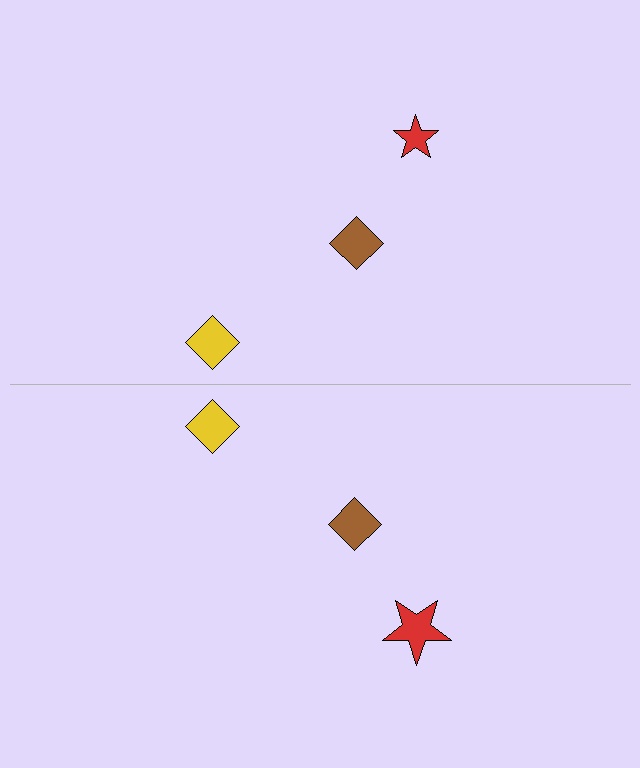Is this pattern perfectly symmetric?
No, the pattern is not perfectly symmetric. The red star on the bottom side has a different size than its mirror counterpart.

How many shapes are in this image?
There are 6 shapes in this image.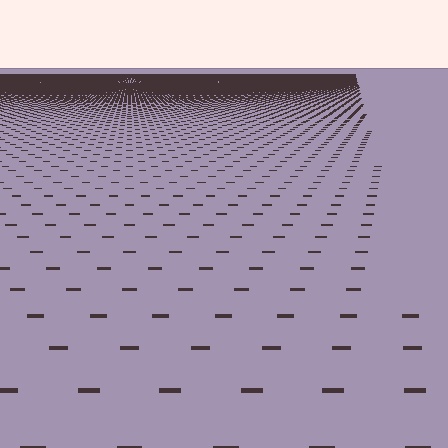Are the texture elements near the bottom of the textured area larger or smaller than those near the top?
Larger. Near the bottom, elements are closer to the viewer and appear at a bigger on-screen size.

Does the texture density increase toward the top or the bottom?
Density increases toward the top.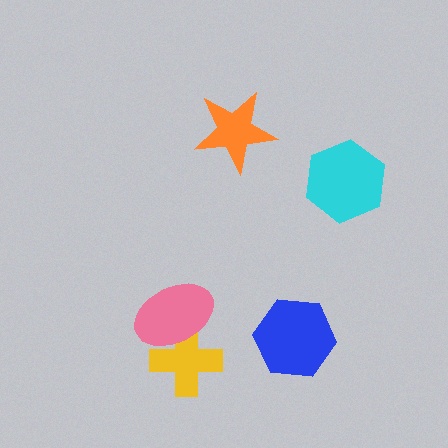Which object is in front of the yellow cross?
The pink ellipse is in front of the yellow cross.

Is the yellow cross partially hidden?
Yes, it is partially covered by another shape.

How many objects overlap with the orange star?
0 objects overlap with the orange star.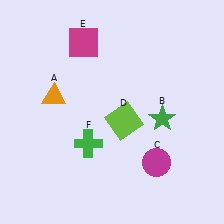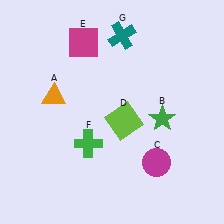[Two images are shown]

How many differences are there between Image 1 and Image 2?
There is 1 difference between the two images.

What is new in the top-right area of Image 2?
A teal cross (G) was added in the top-right area of Image 2.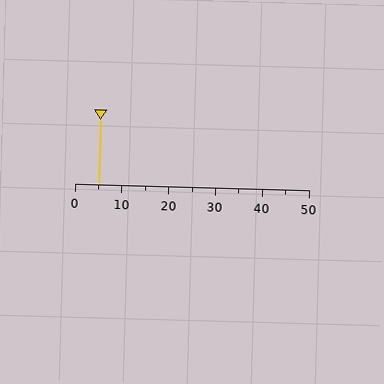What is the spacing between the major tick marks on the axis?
The major ticks are spaced 10 apart.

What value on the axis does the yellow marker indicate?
The marker indicates approximately 5.